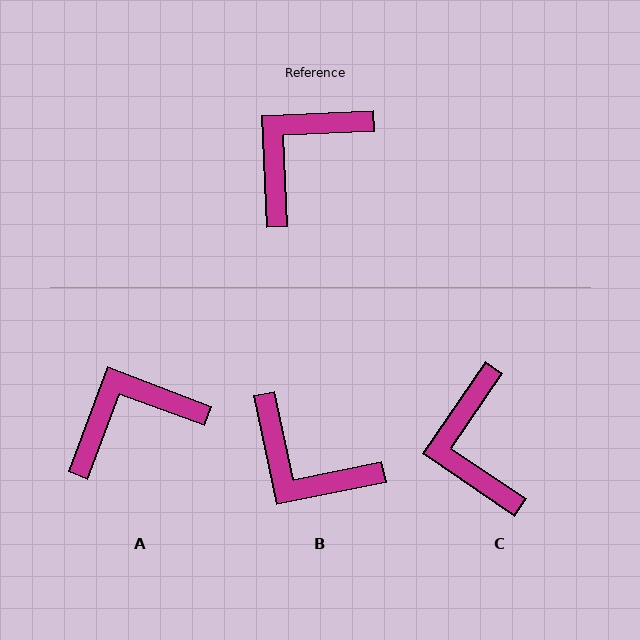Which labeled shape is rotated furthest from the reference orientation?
B, about 99 degrees away.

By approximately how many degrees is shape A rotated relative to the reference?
Approximately 23 degrees clockwise.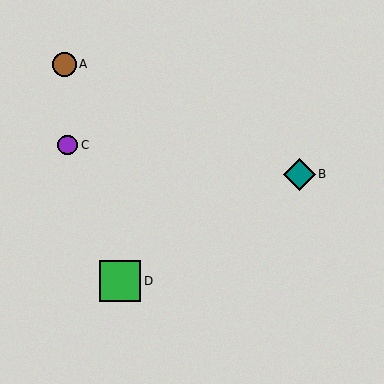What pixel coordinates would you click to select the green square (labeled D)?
Click at (120, 281) to select the green square D.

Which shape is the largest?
The green square (labeled D) is the largest.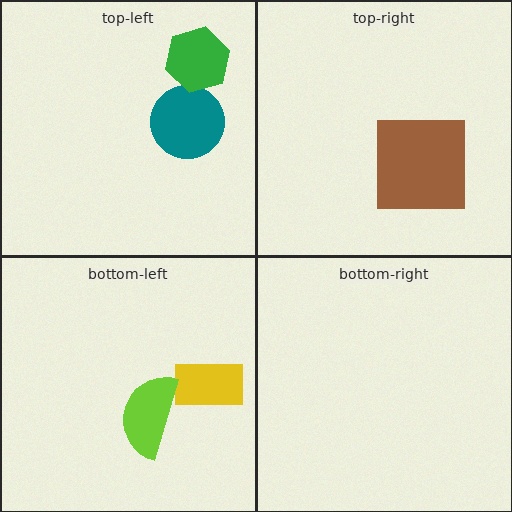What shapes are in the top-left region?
The teal circle, the green hexagon.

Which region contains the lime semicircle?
The bottom-left region.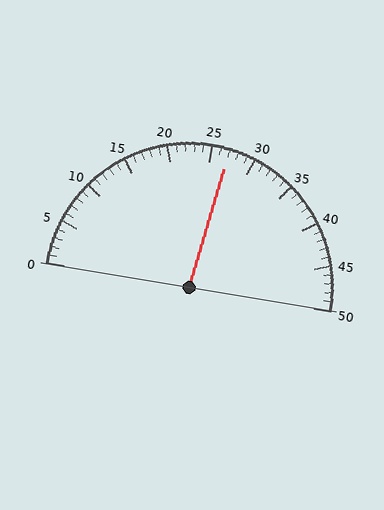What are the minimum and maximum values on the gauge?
The gauge ranges from 0 to 50.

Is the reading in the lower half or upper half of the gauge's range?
The reading is in the upper half of the range (0 to 50).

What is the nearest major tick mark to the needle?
The nearest major tick mark is 25.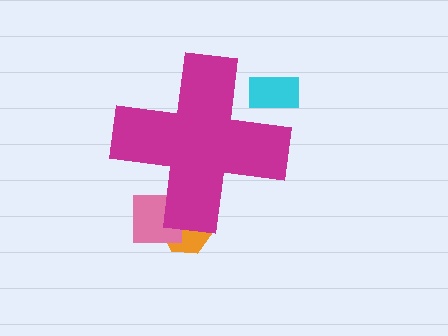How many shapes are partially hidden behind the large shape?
3 shapes are partially hidden.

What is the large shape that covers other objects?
A magenta cross.